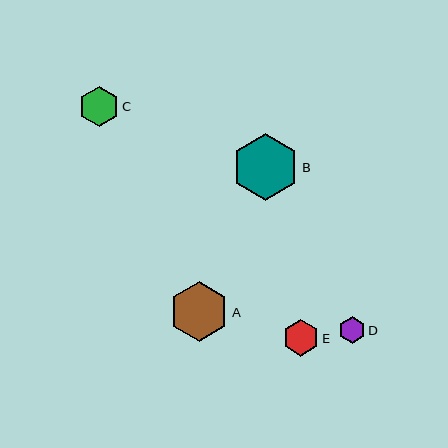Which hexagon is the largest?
Hexagon B is the largest with a size of approximately 67 pixels.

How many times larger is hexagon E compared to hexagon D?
Hexagon E is approximately 1.4 times the size of hexagon D.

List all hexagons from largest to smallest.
From largest to smallest: B, A, C, E, D.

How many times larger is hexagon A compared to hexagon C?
Hexagon A is approximately 1.5 times the size of hexagon C.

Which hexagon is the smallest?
Hexagon D is the smallest with a size of approximately 27 pixels.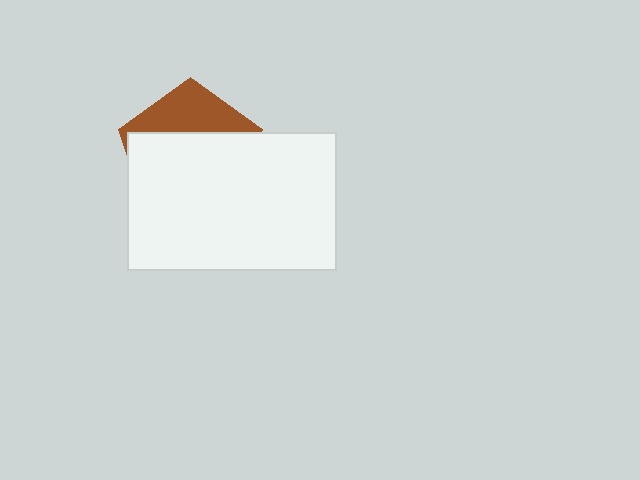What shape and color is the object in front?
The object in front is a white rectangle.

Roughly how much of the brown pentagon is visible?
A small part of it is visible (roughly 30%).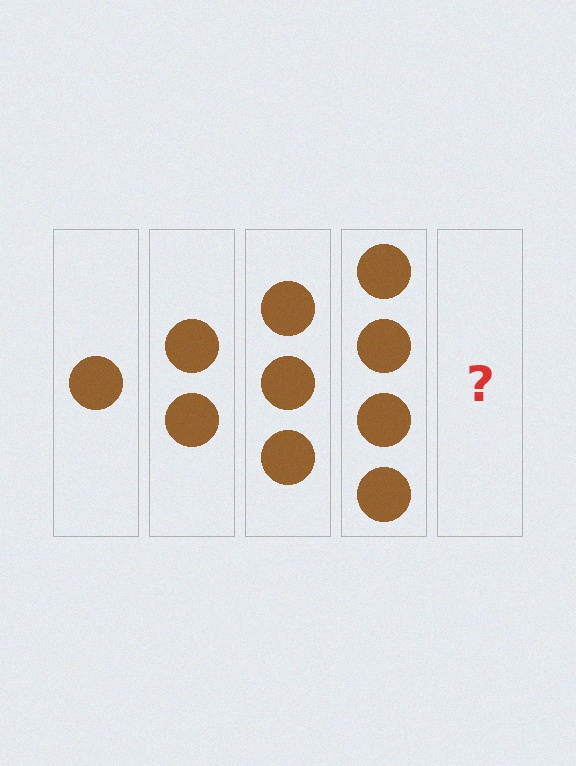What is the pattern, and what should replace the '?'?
The pattern is that each step adds one more circle. The '?' should be 5 circles.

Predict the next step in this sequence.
The next step is 5 circles.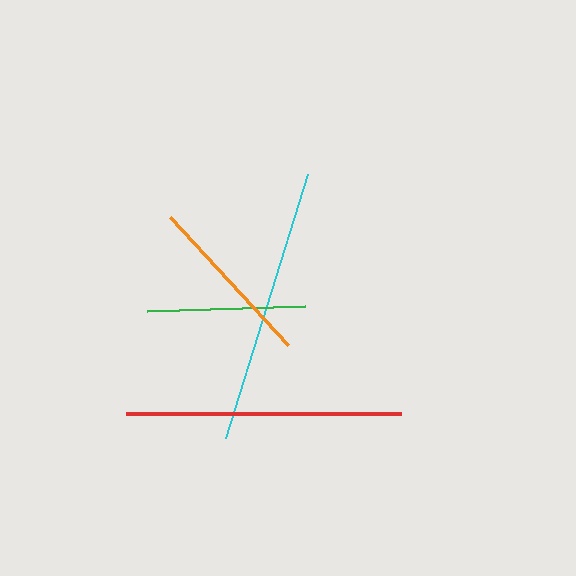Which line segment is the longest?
The cyan line is the longest at approximately 277 pixels.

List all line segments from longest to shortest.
From longest to shortest: cyan, red, orange, green.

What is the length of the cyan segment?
The cyan segment is approximately 277 pixels long.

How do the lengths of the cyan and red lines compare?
The cyan and red lines are approximately the same length.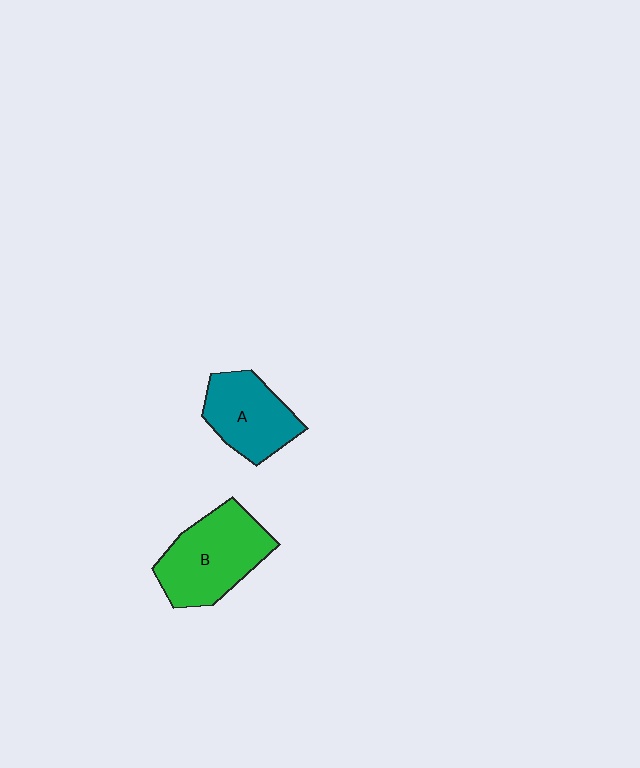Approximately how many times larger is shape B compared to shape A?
Approximately 1.3 times.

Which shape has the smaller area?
Shape A (teal).